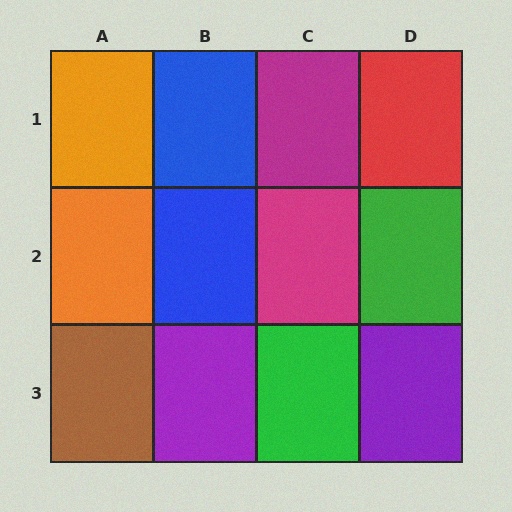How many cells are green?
2 cells are green.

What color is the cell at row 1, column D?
Red.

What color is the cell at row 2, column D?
Green.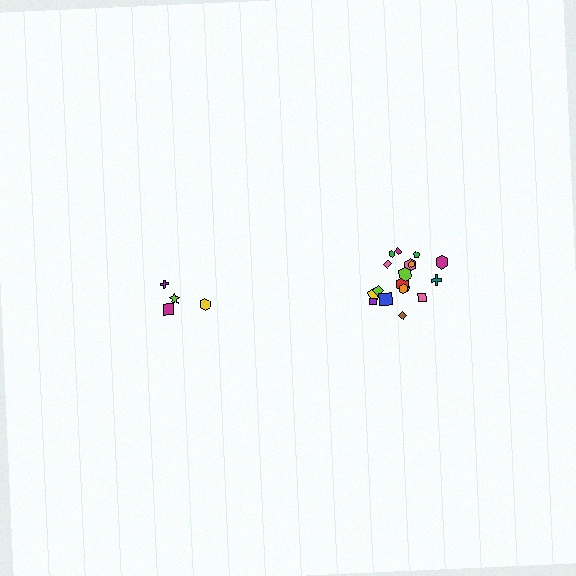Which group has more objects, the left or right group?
The right group.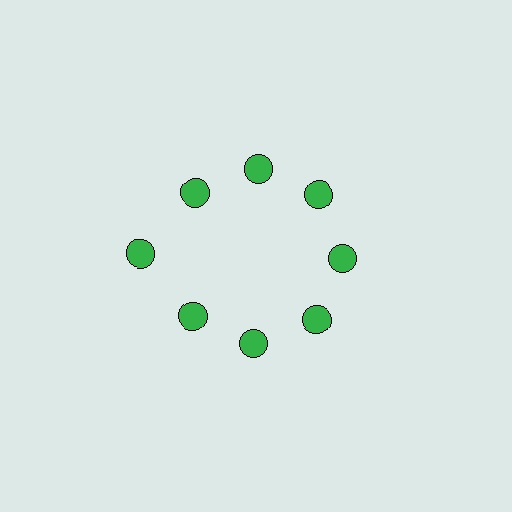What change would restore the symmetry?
The symmetry would be restored by moving it inward, back onto the ring so that all 8 circles sit at equal angles and equal distance from the center.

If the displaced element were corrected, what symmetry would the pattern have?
It would have 8-fold rotational symmetry — the pattern would map onto itself every 45 degrees.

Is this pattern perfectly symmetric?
No. The 8 green circles are arranged in a ring, but one element near the 9 o'clock position is pushed outward from the center, breaking the 8-fold rotational symmetry.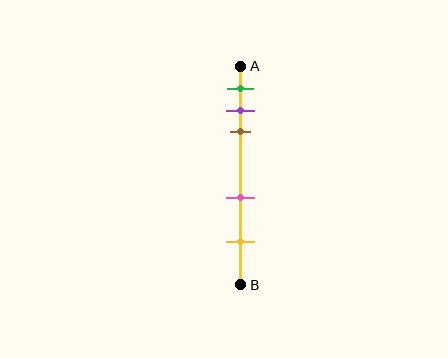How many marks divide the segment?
There are 5 marks dividing the segment.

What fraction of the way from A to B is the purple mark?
The purple mark is approximately 20% (0.2) of the way from A to B.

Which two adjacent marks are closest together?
The purple and brown marks are the closest adjacent pair.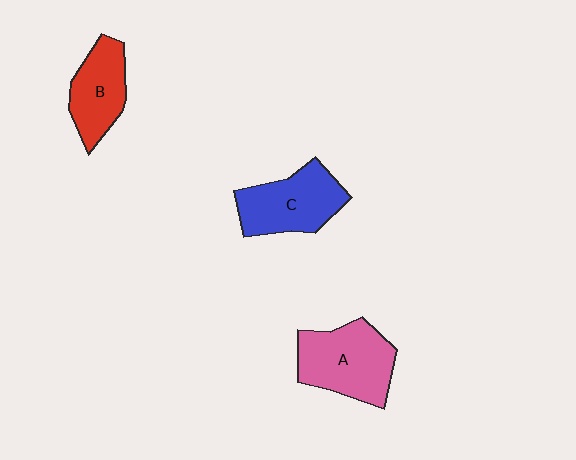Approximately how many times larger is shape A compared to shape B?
Approximately 1.4 times.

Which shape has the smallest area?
Shape B (red).